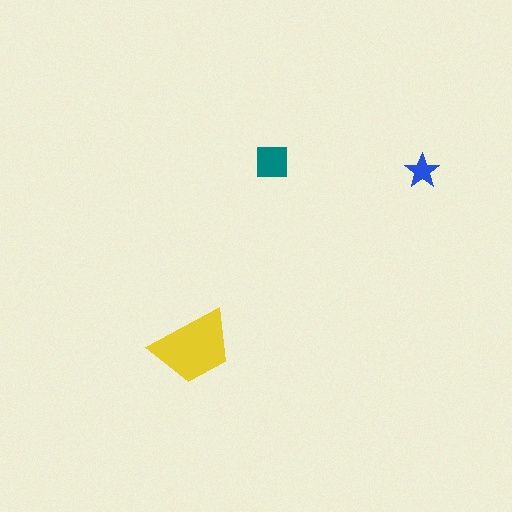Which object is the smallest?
The blue star.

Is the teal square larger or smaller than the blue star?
Larger.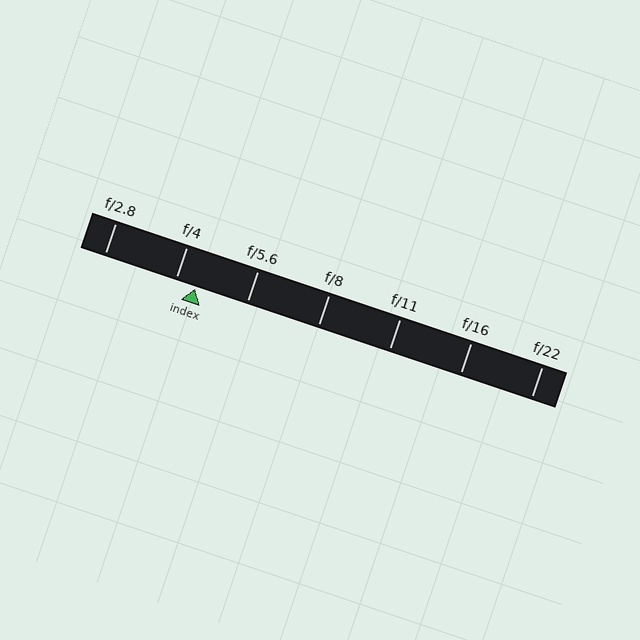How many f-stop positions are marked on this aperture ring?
There are 7 f-stop positions marked.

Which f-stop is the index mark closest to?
The index mark is closest to f/4.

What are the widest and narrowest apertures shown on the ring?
The widest aperture shown is f/2.8 and the narrowest is f/22.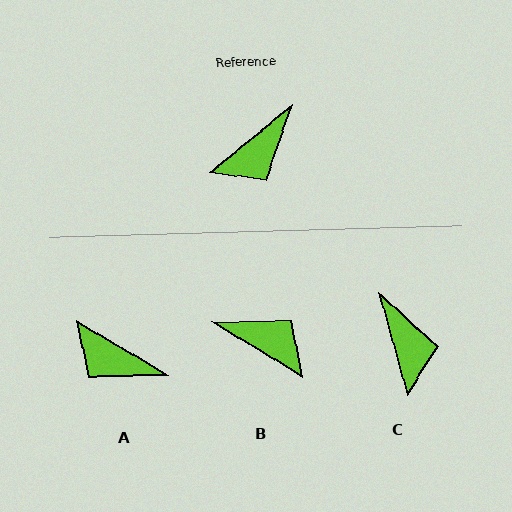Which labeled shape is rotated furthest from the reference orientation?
B, about 109 degrees away.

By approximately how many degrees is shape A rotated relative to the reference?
Approximately 70 degrees clockwise.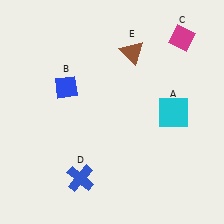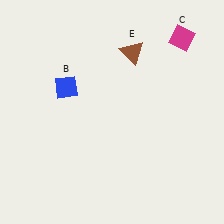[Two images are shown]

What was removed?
The cyan square (A), the blue cross (D) were removed in Image 2.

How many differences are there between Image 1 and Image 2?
There are 2 differences between the two images.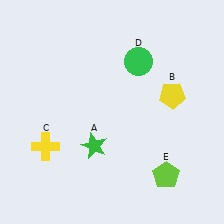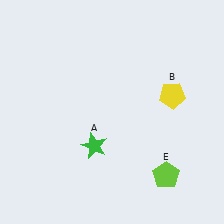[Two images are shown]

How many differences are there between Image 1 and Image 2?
There are 2 differences between the two images.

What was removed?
The green circle (D), the yellow cross (C) were removed in Image 2.